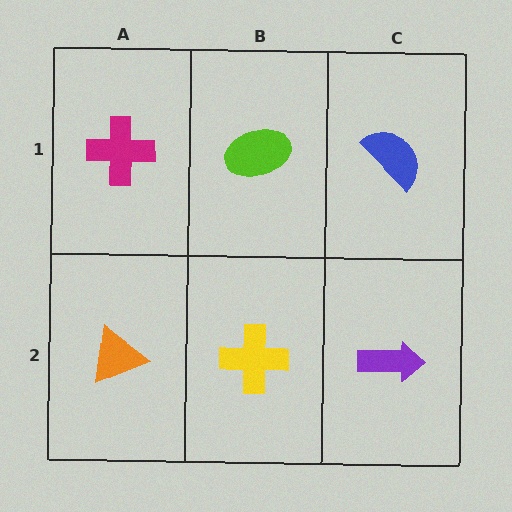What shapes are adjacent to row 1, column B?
A yellow cross (row 2, column B), a magenta cross (row 1, column A), a blue semicircle (row 1, column C).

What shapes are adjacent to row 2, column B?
A lime ellipse (row 1, column B), an orange triangle (row 2, column A), a purple arrow (row 2, column C).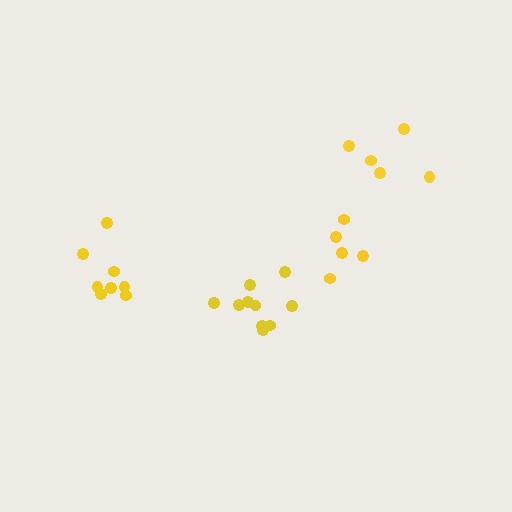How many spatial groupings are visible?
There are 4 spatial groupings.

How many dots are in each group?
Group 1: 8 dots, Group 2: 10 dots, Group 3: 5 dots, Group 4: 5 dots (28 total).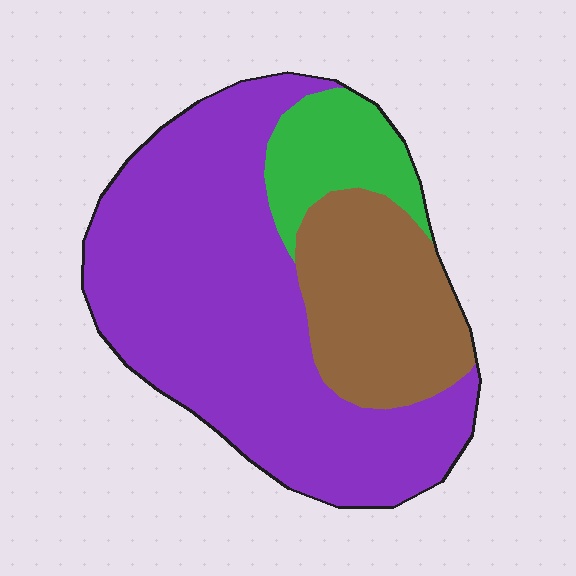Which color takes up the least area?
Green, at roughly 10%.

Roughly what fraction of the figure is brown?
Brown takes up less than a quarter of the figure.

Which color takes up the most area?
Purple, at roughly 65%.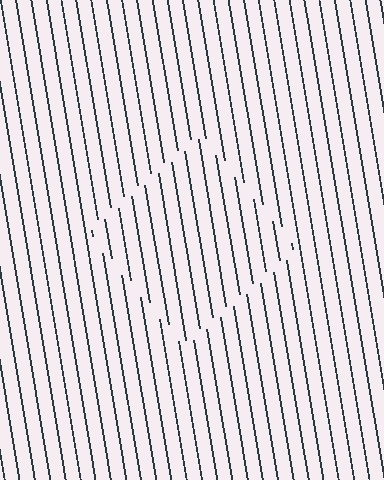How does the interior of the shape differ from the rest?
The interior of the shape contains the same grating, shifted by half a period — the contour is defined by the phase discontinuity where line-ends from the inner and outer gratings abut.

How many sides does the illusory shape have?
4 sides — the line-ends trace a square.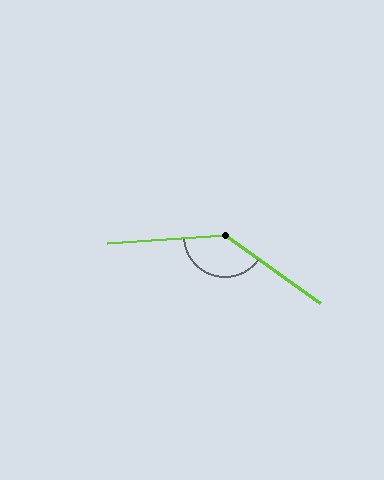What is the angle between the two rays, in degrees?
Approximately 140 degrees.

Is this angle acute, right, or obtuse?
It is obtuse.